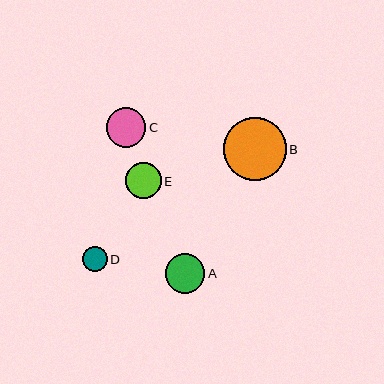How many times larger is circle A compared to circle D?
Circle A is approximately 1.6 times the size of circle D.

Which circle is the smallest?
Circle D is the smallest with a size of approximately 25 pixels.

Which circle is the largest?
Circle B is the largest with a size of approximately 63 pixels.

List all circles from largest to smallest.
From largest to smallest: B, A, C, E, D.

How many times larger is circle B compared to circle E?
Circle B is approximately 1.7 times the size of circle E.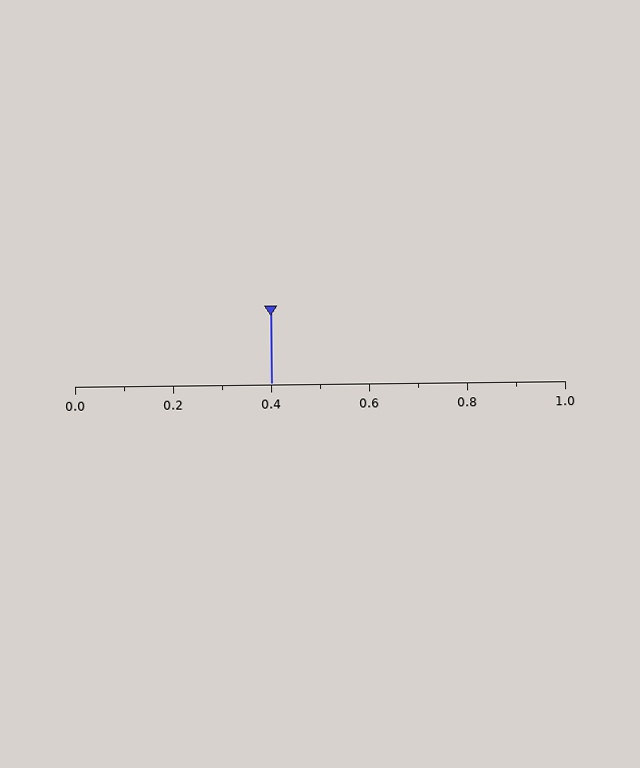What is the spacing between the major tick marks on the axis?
The major ticks are spaced 0.2 apart.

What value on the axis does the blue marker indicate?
The marker indicates approximately 0.4.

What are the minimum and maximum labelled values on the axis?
The axis runs from 0.0 to 1.0.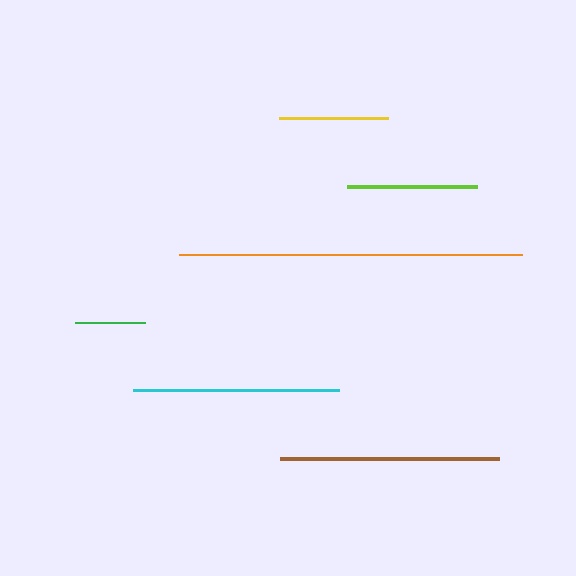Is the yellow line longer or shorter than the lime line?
The lime line is longer than the yellow line.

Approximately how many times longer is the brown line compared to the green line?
The brown line is approximately 3.2 times the length of the green line.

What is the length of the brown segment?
The brown segment is approximately 219 pixels long.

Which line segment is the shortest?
The green line is the shortest at approximately 70 pixels.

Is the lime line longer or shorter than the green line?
The lime line is longer than the green line.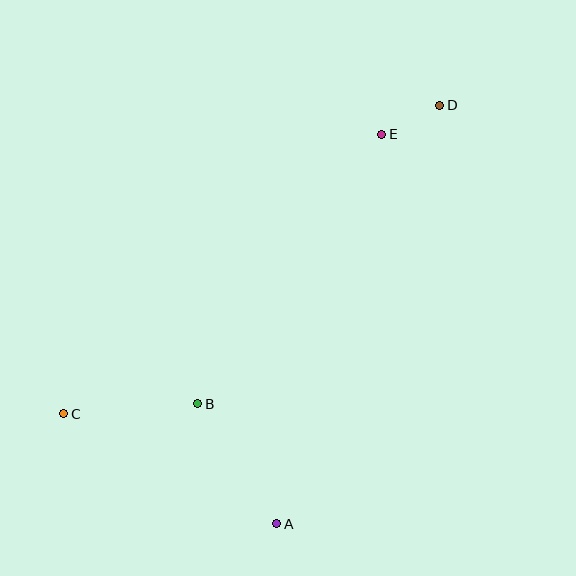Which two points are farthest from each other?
Points C and D are farthest from each other.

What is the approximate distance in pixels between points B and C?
The distance between B and C is approximately 134 pixels.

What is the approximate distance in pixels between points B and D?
The distance between B and D is approximately 385 pixels.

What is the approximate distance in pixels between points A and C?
The distance between A and C is approximately 240 pixels.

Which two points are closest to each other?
Points D and E are closest to each other.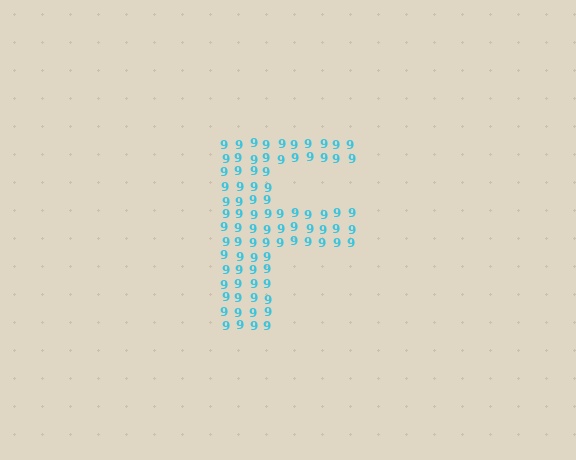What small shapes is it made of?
It is made of small digit 9's.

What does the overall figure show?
The overall figure shows the letter F.